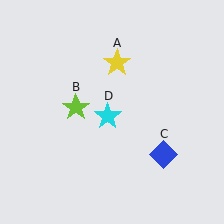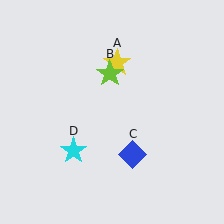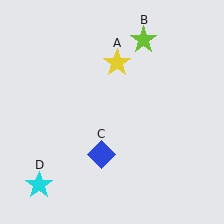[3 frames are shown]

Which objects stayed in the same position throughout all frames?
Yellow star (object A) remained stationary.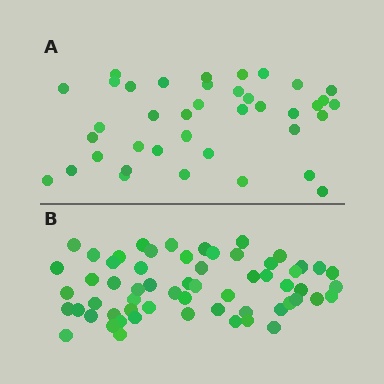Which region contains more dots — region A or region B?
Region B (the bottom region) has more dots.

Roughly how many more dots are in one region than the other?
Region B has approximately 20 more dots than region A.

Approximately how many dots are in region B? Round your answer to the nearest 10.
About 60 dots.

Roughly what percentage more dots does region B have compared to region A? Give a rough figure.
About 55% more.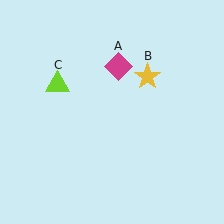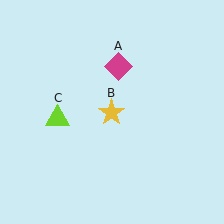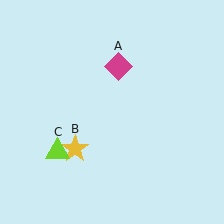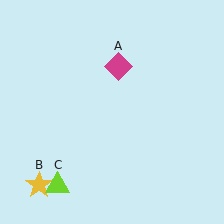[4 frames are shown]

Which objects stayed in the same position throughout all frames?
Magenta diamond (object A) remained stationary.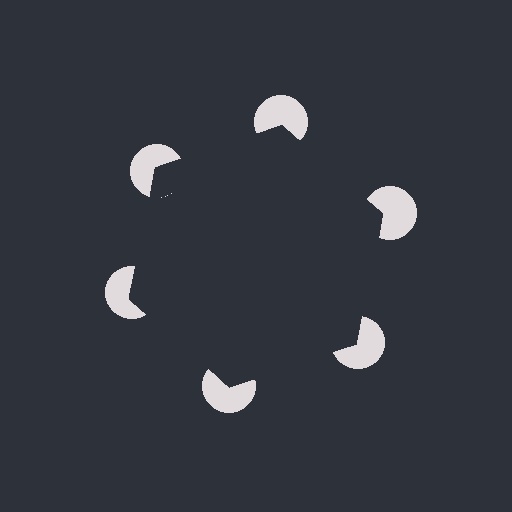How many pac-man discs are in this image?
There are 6 — one at each vertex of the illusory hexagon.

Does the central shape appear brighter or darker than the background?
It typically appears slightly darker than the background, even though no actual brightness change is drawn.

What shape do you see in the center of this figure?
An illusory hexagon — its edges are inferred from the aligned wedge cuts in the pac-man discs, not physically drawn.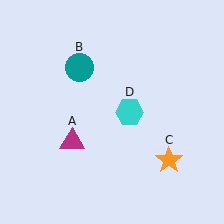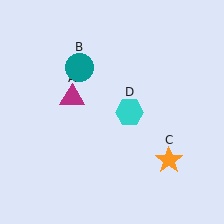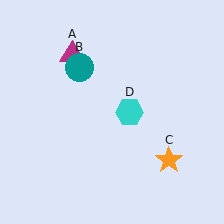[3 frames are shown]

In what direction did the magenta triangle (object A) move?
The magenta triangle (object A) moved up.